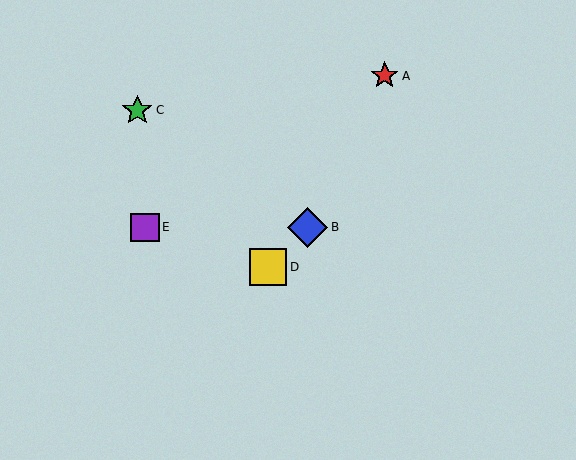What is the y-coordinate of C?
Object C is at y≈110.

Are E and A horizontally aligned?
No, E is at y≈227 and A is at y≈76.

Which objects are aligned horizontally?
Objects B, E are aligned horizontally.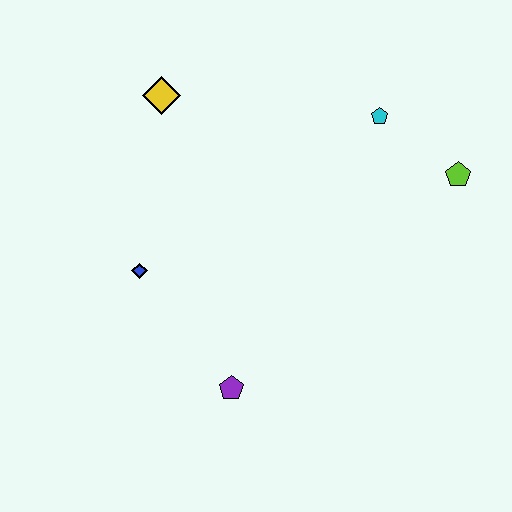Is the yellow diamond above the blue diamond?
Yes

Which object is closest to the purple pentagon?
The blue diamond is closest to the purple pentagon.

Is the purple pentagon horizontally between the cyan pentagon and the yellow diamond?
Yes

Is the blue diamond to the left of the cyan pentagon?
Yes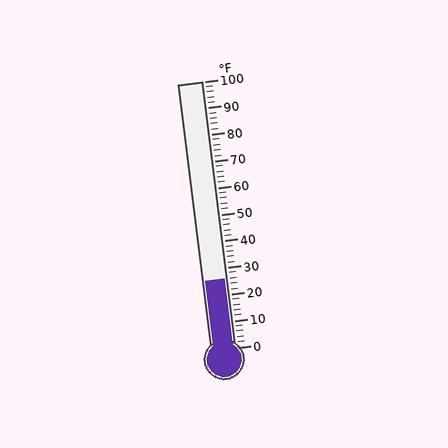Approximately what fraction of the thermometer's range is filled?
The thermometer is filled to approximately 25% of its range.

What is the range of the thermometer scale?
The thermometer scale ranges from 0°F to 100°F.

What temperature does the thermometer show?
The thermometer shows approximately 26°F.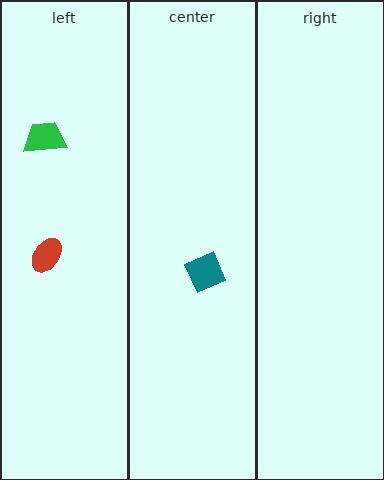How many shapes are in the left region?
2.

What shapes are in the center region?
The teal diamond.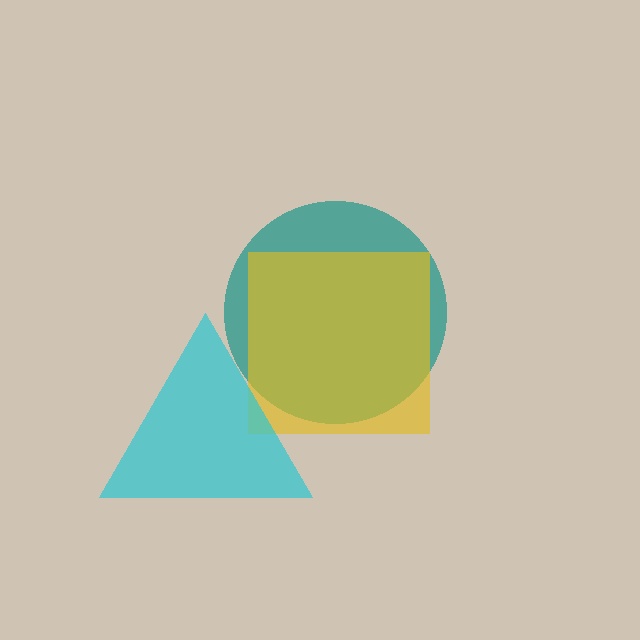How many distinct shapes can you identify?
There are 3 distinct shapes: a teal circle, a yellow square, a cyan triangle.